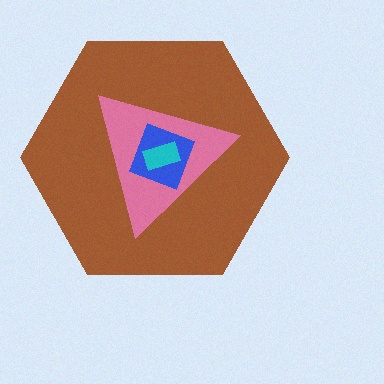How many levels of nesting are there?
4.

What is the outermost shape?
The brown hexagon.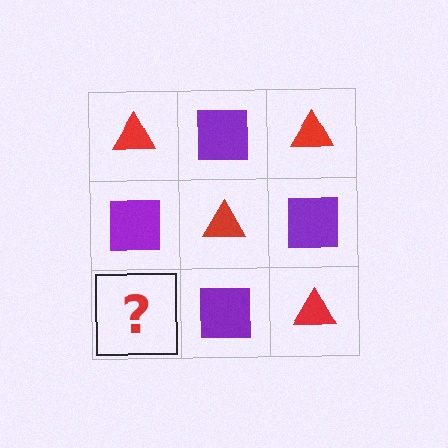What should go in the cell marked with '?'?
The missing cell should contain a red triangle.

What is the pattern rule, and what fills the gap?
The rule is that it alternates red triangle and purple square in a checkerboard pattern. The gap should be filled with a red triangle.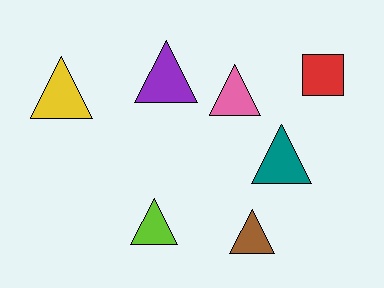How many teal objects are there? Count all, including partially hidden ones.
There is 1 teal object.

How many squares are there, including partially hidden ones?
There is 1 square.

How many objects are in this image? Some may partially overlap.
There are 7 objects.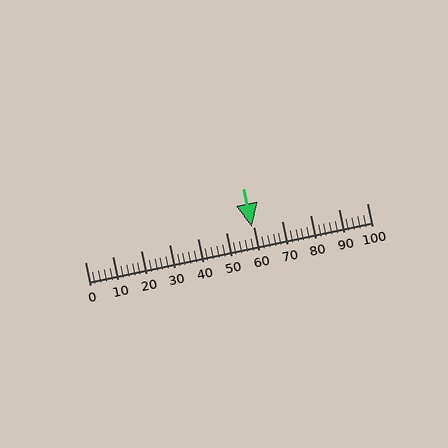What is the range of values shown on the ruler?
The ruler shows values from 0 to 100.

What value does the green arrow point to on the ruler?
The green arrow points to approximately 59.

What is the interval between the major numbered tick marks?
The major tick marks are spaced 10 units apart.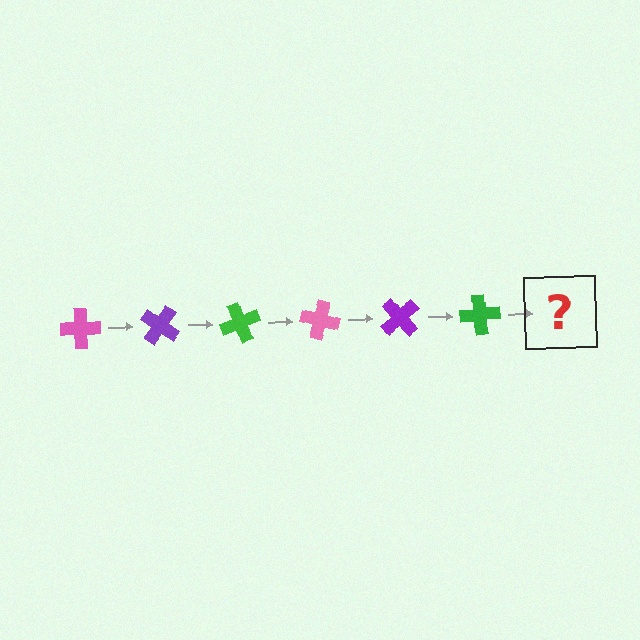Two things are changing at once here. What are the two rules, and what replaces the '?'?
The two rules are that it rotates 35 degrees each step and the color cycles through pink, purple, and green. The '?' should be a pink cross, rotated 210 degrees from the start.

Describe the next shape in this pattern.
It should be a pink cross, rotated 210 degrees from the start.